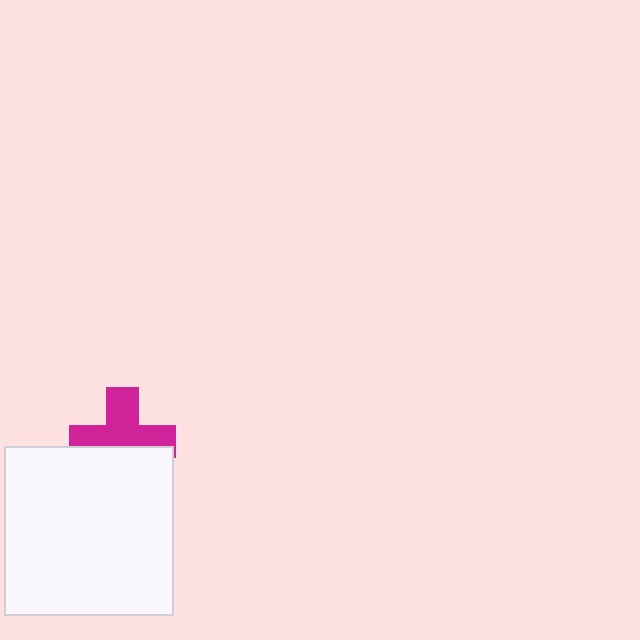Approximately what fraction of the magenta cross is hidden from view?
Roughly 43% of the magenta cross is hidden behind the white square.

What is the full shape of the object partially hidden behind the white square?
The partially hidden object is a magenta cross.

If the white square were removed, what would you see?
You would see the complete magenta cross.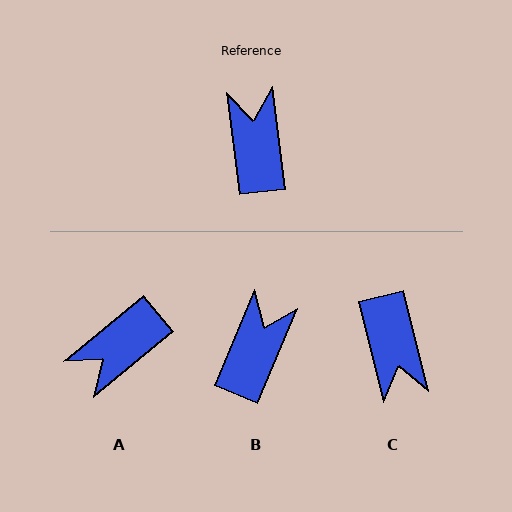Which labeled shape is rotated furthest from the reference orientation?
C, about 173 degrees away.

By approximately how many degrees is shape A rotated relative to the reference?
Approximately 122 degrees counter-clockwise.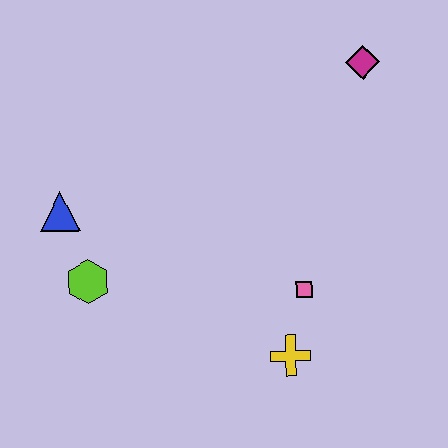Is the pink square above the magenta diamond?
No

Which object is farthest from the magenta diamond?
The lime hexagon is farthest from the magenta diamond.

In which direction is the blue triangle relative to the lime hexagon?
The blue triangle is above the lime hexagon.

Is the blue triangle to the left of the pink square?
Yes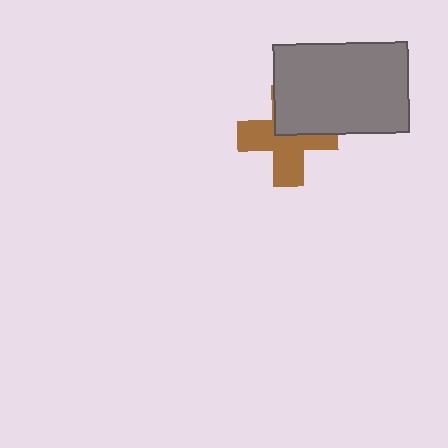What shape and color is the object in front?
The object in front is a gray rectangle.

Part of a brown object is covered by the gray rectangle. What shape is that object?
It is a cross.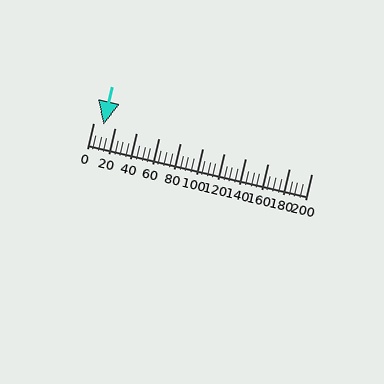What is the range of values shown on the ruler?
The ruler shows values from 0 to 200.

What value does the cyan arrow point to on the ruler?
The cyan arrow points to approximately 10.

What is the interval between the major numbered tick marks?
The major tick marks are spaced 20 units apart.